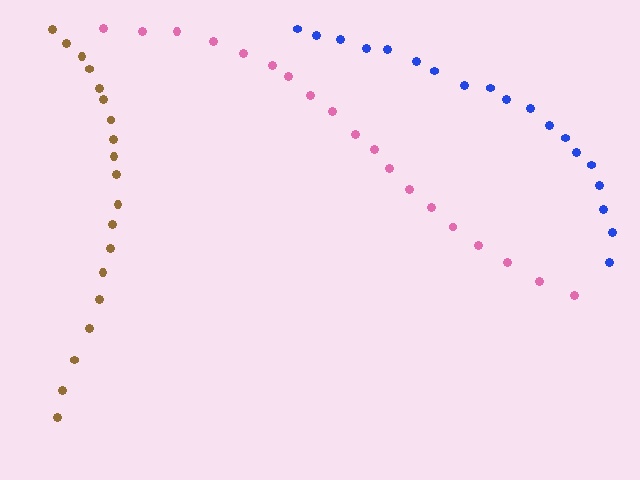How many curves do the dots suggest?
There are 3 distinct paths.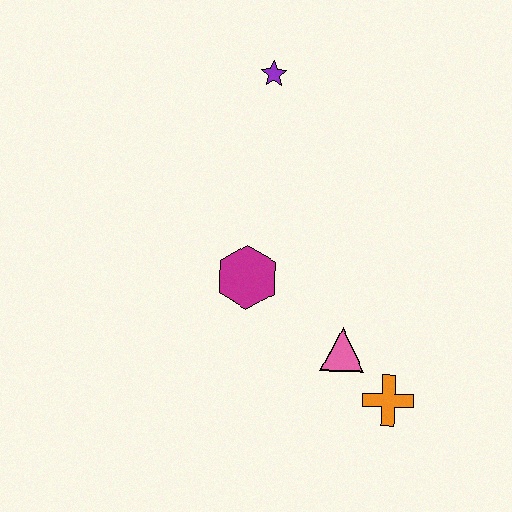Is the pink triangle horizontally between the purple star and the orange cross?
Yes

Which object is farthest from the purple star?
The orange cross is farthest from the purple star.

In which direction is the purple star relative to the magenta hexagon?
The purple star is above the magenta hexagon.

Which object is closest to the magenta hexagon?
The pink triangle is closest to the magenta hexagon.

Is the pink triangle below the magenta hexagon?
Yes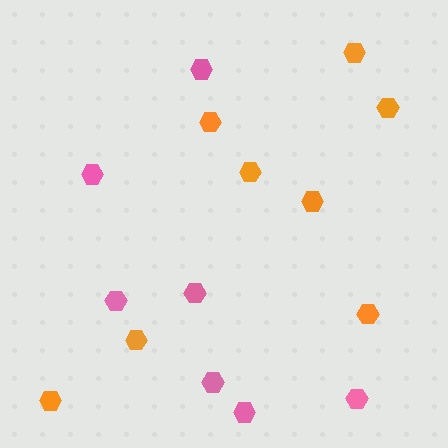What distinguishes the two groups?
There are 2 groups: one group of orange hexagons (8) and one group of pink hexagons (7).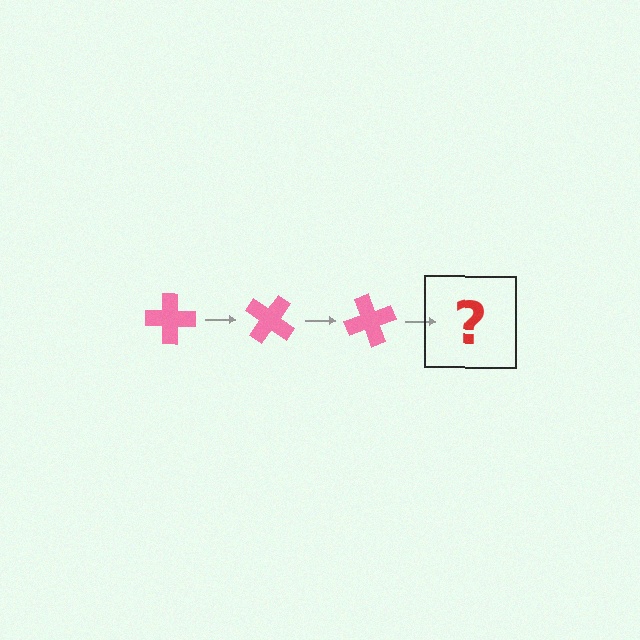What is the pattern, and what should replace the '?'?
The pattern is that the cross rotates 35 degrees each step. The '?' should be a pink cross rotated 105 degrees.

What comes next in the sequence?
The next element should be a pink cross rotated 105 degrees.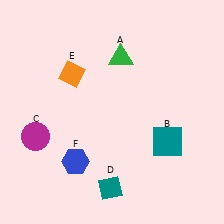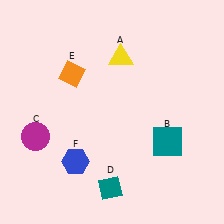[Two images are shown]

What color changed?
The triangle (A) changed from green in Image 1 to yellow in Image 2.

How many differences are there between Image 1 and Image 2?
There is 1 difference between the two images.